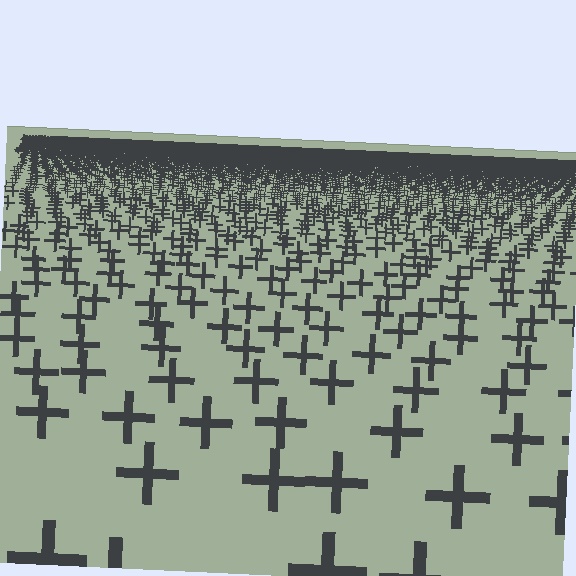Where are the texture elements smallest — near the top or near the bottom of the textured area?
Near the top.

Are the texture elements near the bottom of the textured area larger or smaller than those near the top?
Larger. Near the bottom, elements are closer to the viewer and appear at a bigger on-screen size.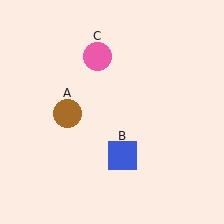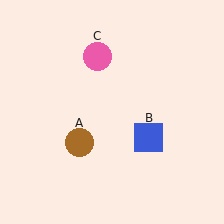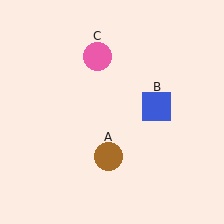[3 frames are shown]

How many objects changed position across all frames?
2 objects changed position: brown circle (object A), blue square (object B).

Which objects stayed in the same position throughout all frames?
Pink circle (object C) remained stationary.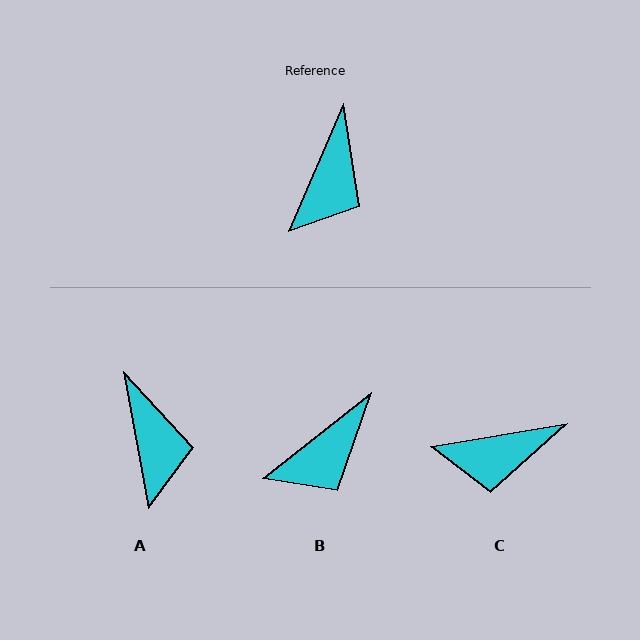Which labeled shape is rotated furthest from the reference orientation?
C, about 57 degrees away.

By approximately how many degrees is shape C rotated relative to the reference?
Approximately 57 degrees clockwise.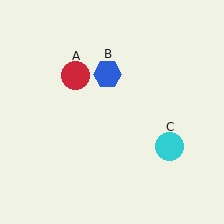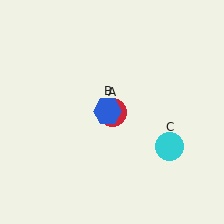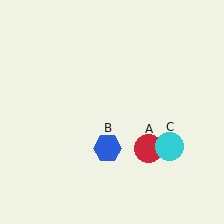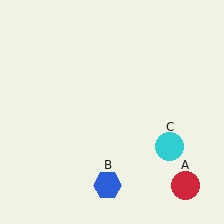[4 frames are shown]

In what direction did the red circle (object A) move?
The red circle (object A) moved down and to the right.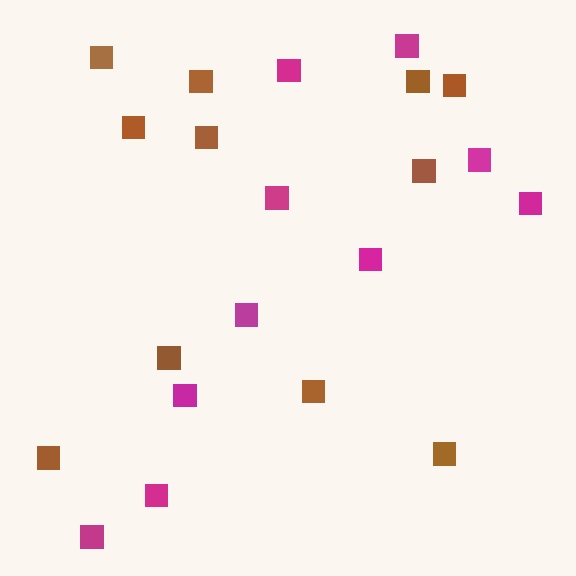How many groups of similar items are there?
There are 2 groups: one group of brown squares (11) and one group of magenta squares (10).